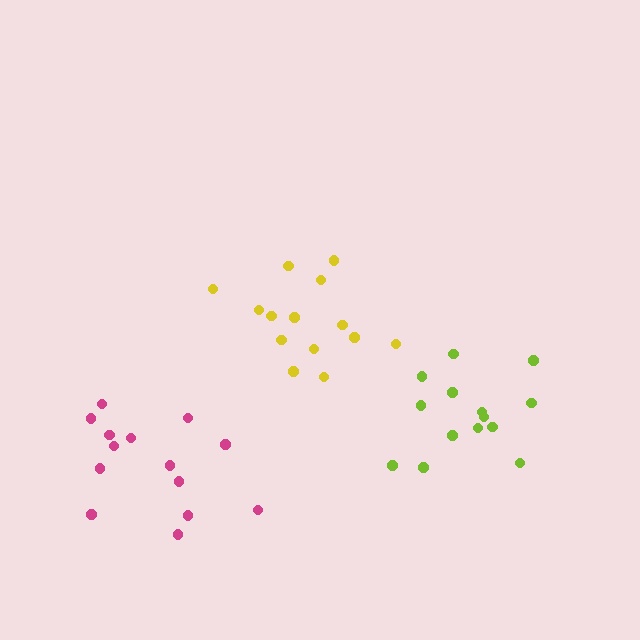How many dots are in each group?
Group 1: 14 dots, Group 2: 14 dots, Group 3: 14 dots (42 total).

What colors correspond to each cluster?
The clusters are colored: yellow, lime, magenta.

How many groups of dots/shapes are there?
There are 3 groups.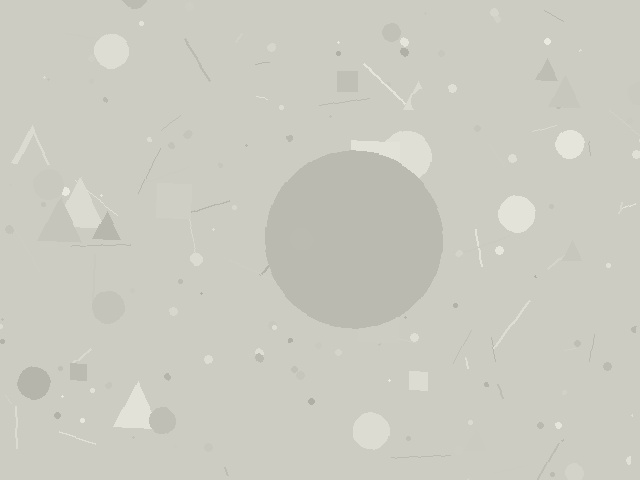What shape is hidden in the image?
A circle is hidden in the image.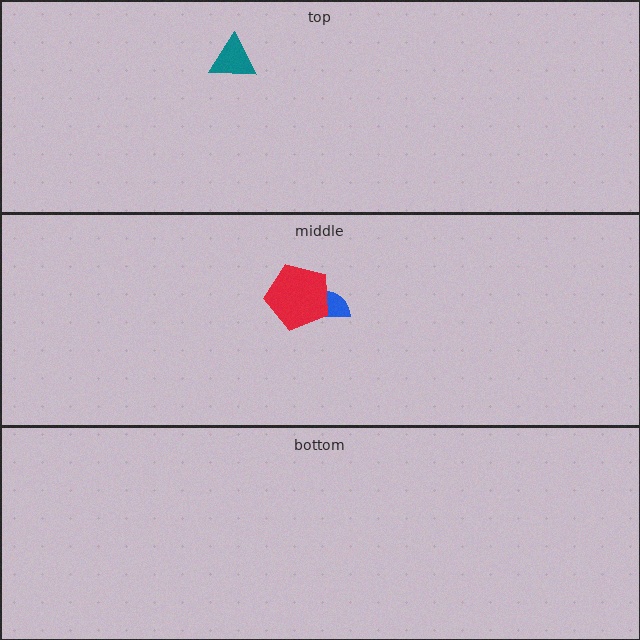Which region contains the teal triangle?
The top region.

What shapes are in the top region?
The teal triangle.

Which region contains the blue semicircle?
The middle region.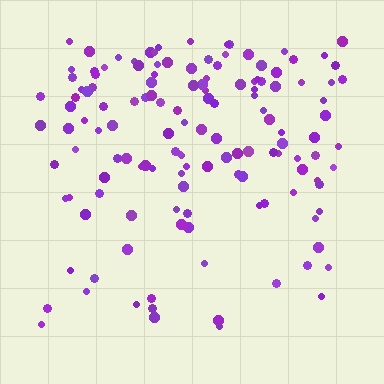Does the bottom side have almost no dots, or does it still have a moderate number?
Still a moderate number, just noticeably fewer than the top.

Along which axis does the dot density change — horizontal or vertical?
Vertical.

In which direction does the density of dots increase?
From bottom to top, with the top side densest.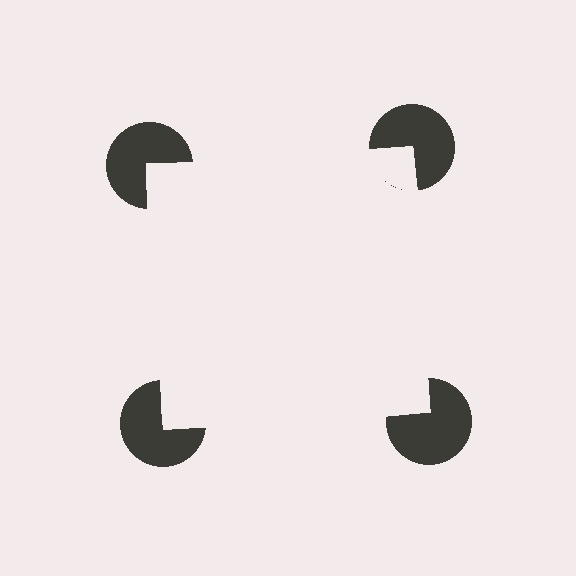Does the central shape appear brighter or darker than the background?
It typically appears slightly brighter than the background, even though no actual brightness change is drawn.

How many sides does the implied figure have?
4 sides.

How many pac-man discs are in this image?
There are 4 — one at each vertex of the illusory square.